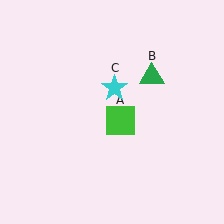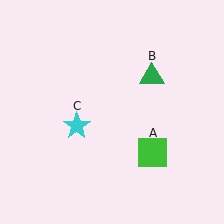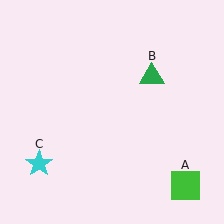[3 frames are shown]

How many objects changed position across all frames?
2 objects changed position: green square (object A), cyan star (object C).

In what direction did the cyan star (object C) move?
The cyan star (object C) moved down and to the left.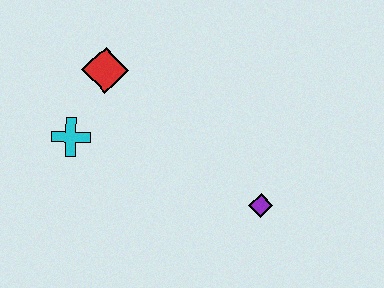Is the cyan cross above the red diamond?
No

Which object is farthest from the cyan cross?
The purple diamond is farthest from the cyan cross.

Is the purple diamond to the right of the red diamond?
Yes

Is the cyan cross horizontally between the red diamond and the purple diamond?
No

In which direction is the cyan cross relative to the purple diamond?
The cyan cross is to the left of the purple diamond.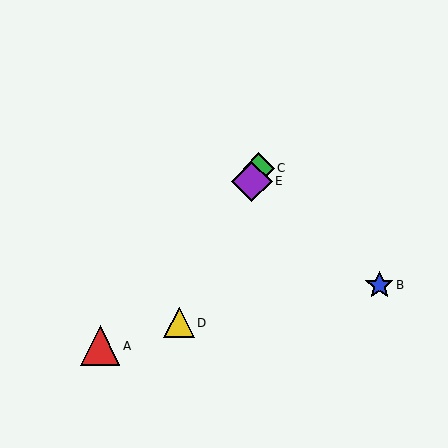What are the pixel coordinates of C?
Object C is at (259, 168).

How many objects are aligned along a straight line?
3 objects (C, D, E) are aligned along a straight line.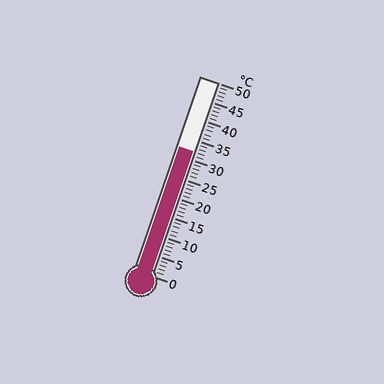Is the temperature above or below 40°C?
The temperature is below 40°C.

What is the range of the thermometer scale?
The thermometer scale ranges from 0°C to 50°C.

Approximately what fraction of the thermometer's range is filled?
The thermometer is filled to approximately 65% of its range.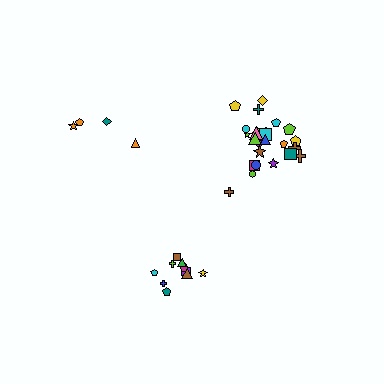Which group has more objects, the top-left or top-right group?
The top-right group.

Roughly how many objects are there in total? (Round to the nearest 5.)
Roughly 40 objects in total.